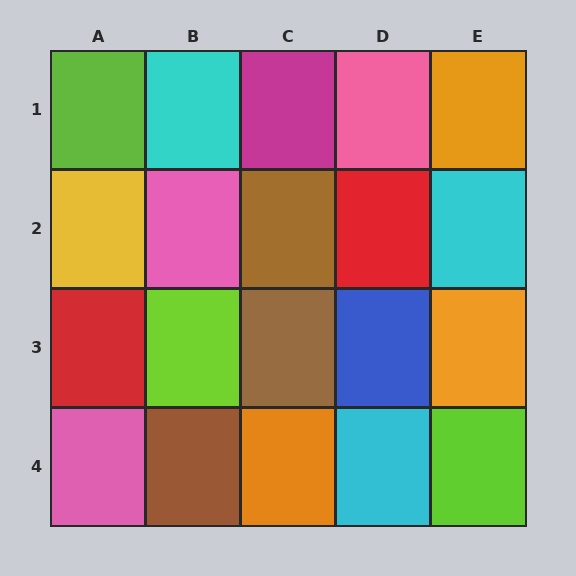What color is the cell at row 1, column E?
Orange.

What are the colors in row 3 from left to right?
Red, lime, brown, blue, orange.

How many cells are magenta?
1 cell is magenta.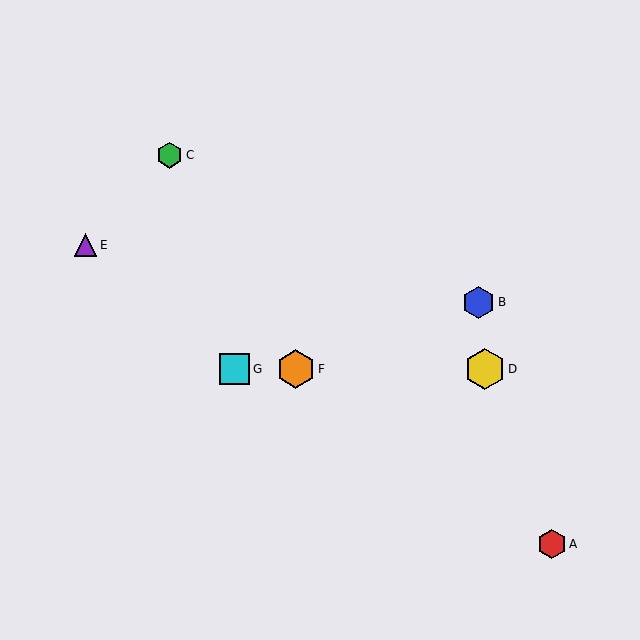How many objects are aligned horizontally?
3 objects (D, F, G) are aligned horizontally.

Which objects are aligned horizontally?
Objects D, F, G are aligned horizontally.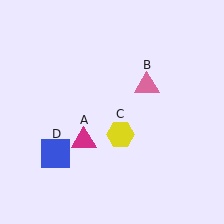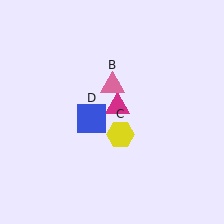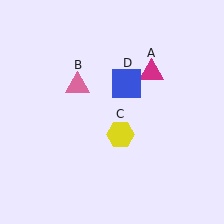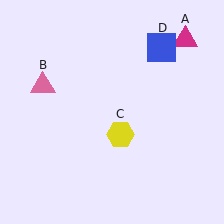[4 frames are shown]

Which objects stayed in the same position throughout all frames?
Yellow hexagon (object C) remained stationary.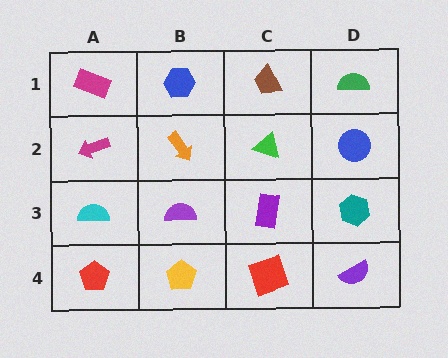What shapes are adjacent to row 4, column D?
A teal hexagon (row 3, column D), a red square (row 4, column C).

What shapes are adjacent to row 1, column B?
An orange arrow (row 2, column B), a magenta rectangle (row 1, column A), a brown trapezoid (row 1, column C).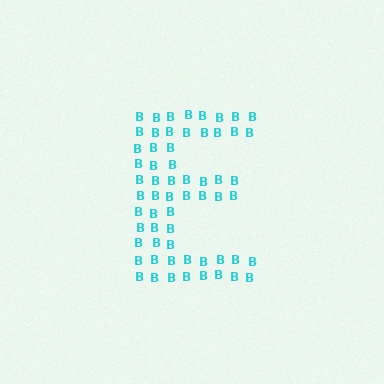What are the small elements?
The small elements are letter B's.